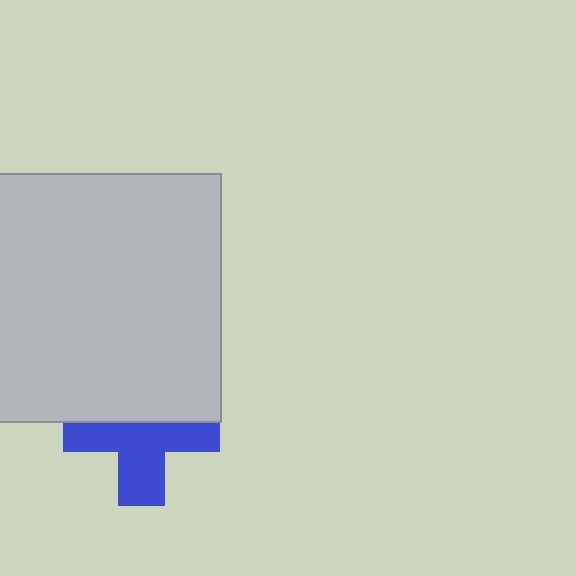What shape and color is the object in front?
The object in front is a light gray square.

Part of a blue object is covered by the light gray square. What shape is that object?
It is a cross.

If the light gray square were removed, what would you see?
You would see the complete blue cross.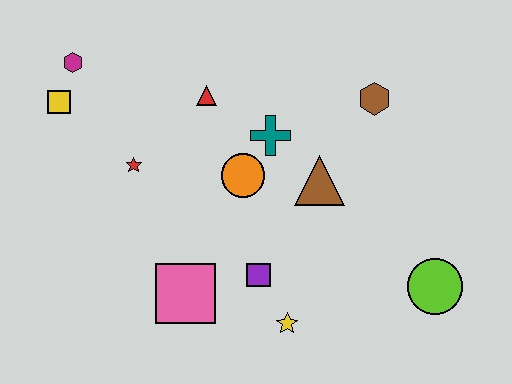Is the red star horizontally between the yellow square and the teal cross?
Yes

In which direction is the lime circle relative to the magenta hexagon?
The lime circle is to the right of the magenta hexagon.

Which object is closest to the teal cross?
The orange circle is closest to the teal cross.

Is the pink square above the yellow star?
Yes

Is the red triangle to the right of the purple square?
No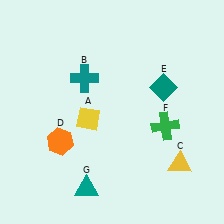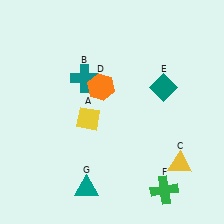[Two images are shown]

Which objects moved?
The objects that moved are: the orange hexagon (D), the green cross (F).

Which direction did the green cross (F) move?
The green cross (F) moved down.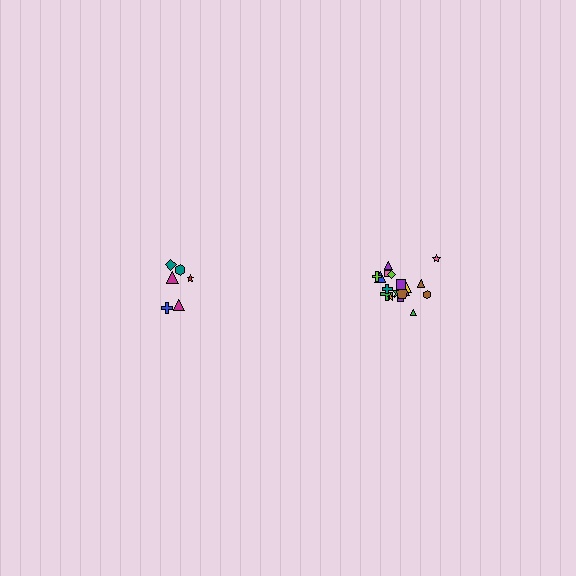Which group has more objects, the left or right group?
The right group.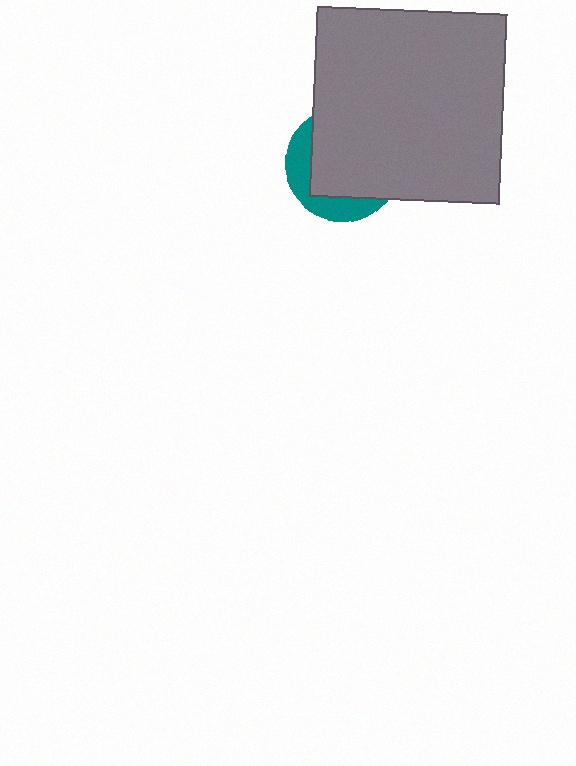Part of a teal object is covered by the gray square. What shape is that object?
It is a circle.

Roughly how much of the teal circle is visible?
A small part of it is visible (roughly 31%).